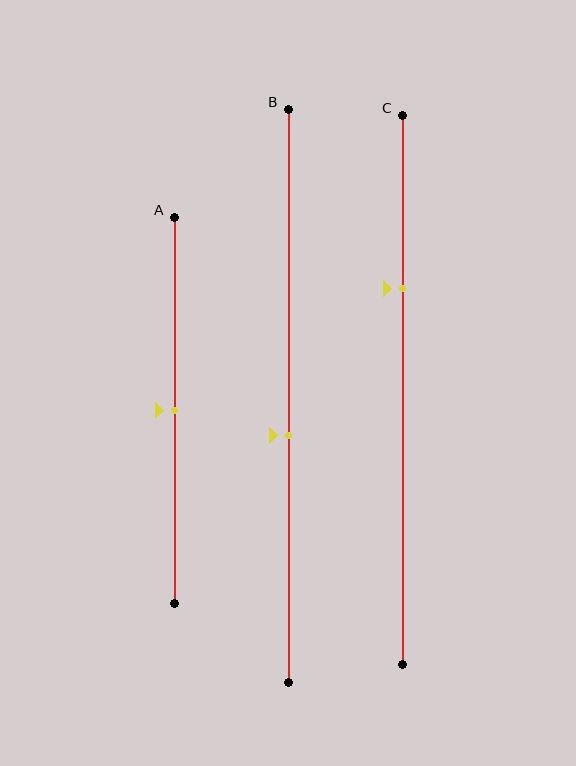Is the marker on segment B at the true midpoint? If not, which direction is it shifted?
No, the marker on segment B is shifted downward by about 7% of the segment length.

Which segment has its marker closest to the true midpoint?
Segment A has its marker closest to the true midpoint.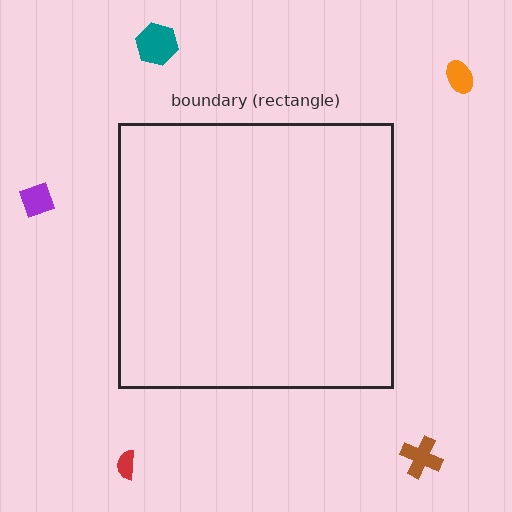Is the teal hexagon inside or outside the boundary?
Outside.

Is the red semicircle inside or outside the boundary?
Outside.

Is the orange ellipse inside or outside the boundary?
Outside.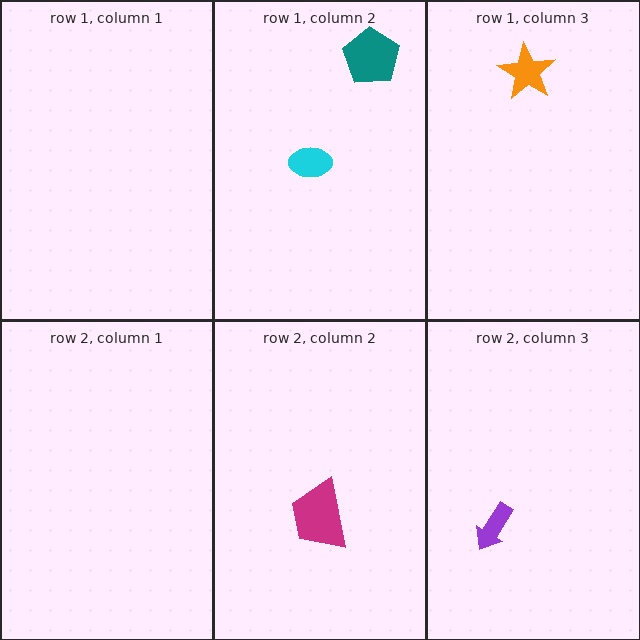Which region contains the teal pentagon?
The row 1, column 2 region.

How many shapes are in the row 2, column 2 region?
1.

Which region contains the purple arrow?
The row 2, column 3 region.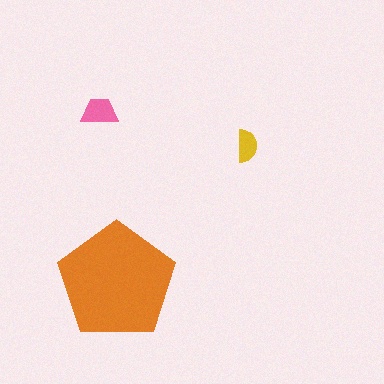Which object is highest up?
The pink trapezoid is topmost.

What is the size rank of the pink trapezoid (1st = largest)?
2nd.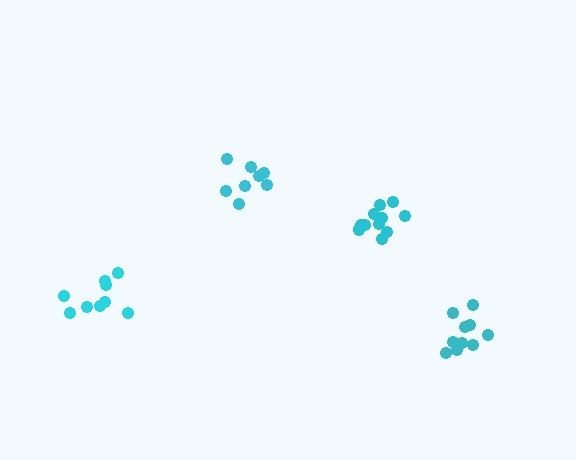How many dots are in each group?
Group 1: 9 dots, Group 2: 10 dots, Group 3: 8 dots, Group 4: 11 dots (38 total).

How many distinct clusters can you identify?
There are 4 distinct clusters.